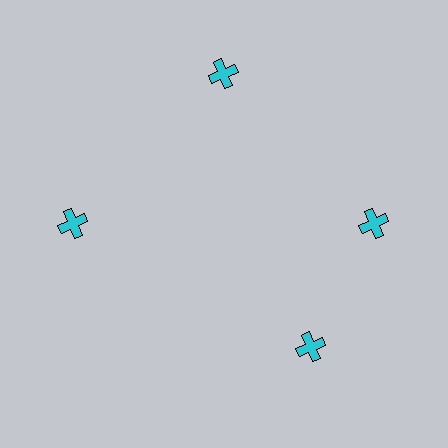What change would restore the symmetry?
The symmetry would be restored by rotating it back into even spacing with its neighbors so that all 4 crosses sit at equal angles and equal distance from the center.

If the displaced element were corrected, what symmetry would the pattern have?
It would have 4-fold rotational symmetry — the pattern would map onto itself every 90 degrees.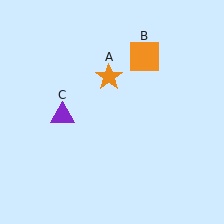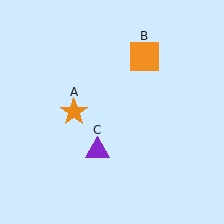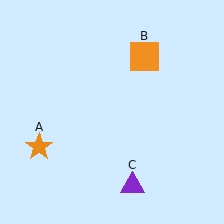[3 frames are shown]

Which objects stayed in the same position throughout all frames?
Orange square (object B) remained stationary.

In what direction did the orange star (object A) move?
The orange star (object A) moved down and to the left.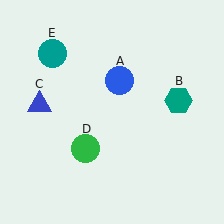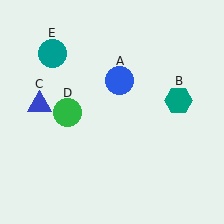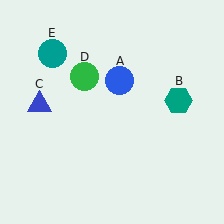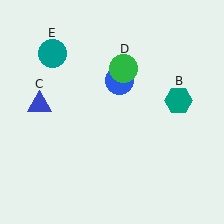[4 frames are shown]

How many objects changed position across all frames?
1 object changed position: green circle (object D).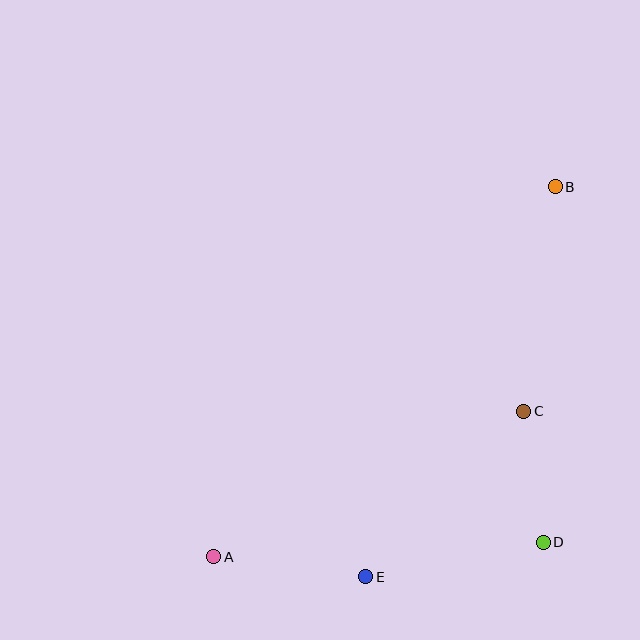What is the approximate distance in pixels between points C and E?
The distance between C and E is approximately 229 pixels.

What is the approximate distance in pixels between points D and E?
The distance between D and E is approximately 181 pixels.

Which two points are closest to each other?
Points C and D are closest to each other.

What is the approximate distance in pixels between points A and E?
The distance between A and E is approximately 153 pixels.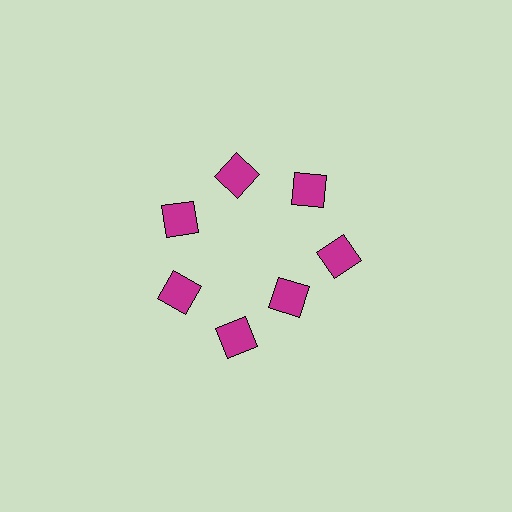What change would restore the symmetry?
The symmetry would be restored by moving it outward, back onto the ring so that all 7 squares sit at equal angles and equal distance from the center.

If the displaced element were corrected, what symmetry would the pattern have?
It would have 7-fold rotational symmetry — the pattern would map onto itself every 51 degrees.